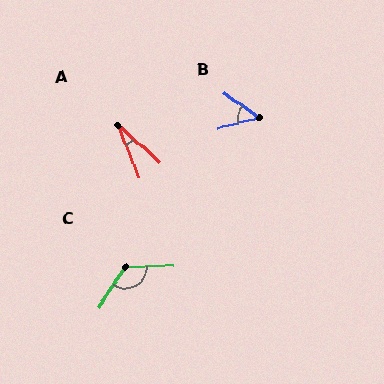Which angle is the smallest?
A, at approximately 27 degrees.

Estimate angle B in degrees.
Approximately 49 degrees.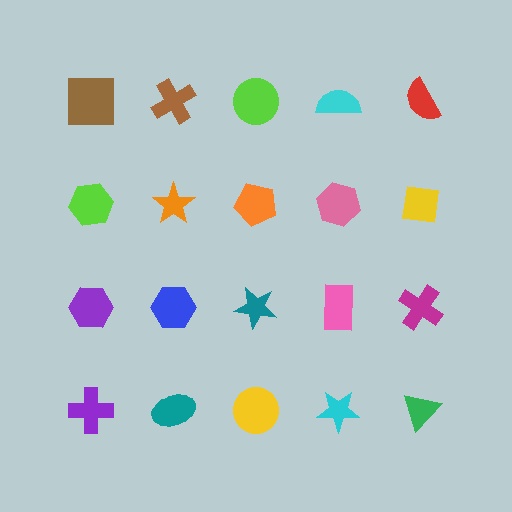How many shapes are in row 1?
5 shapes.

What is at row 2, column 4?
A pink hexagon.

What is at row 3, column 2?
A blue hexagon.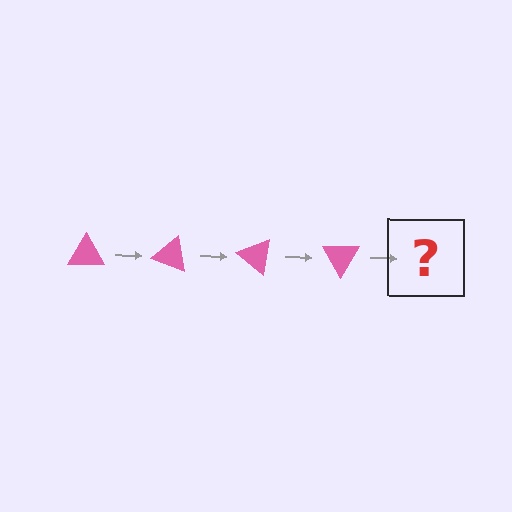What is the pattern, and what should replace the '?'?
The pattern is that the triangle rotates 20 degrees each step. The '?' should be a pink triangle rotated 80 degrees.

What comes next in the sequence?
The next element should be a pink triangle rotated 80 degrees.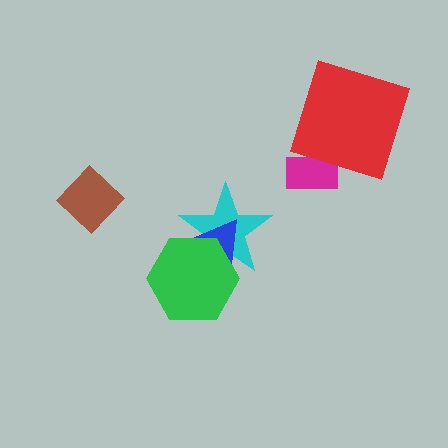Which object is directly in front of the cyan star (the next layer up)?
The blue triangle is directly in front of the cyan star.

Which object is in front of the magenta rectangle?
The red square is in front of the magenta rectangle.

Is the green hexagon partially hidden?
No, no other shape covers it.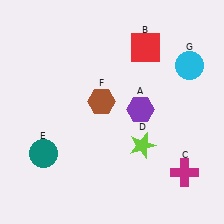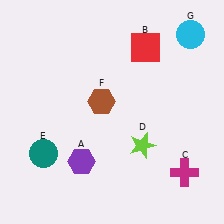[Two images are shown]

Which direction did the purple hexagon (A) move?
The purple hexagon (A) moved left.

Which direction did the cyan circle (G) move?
The cyan circle (G) moved up.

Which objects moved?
The objects that moved are: the purple hexagon (A), the cyan circle (G).